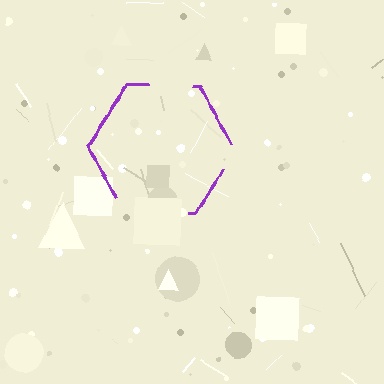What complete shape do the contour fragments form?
The contour fragments form a hexagon.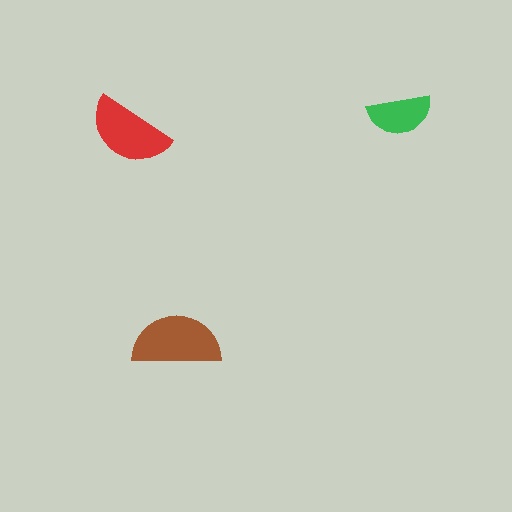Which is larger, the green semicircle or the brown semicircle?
The brown one.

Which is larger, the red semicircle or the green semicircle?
The red one.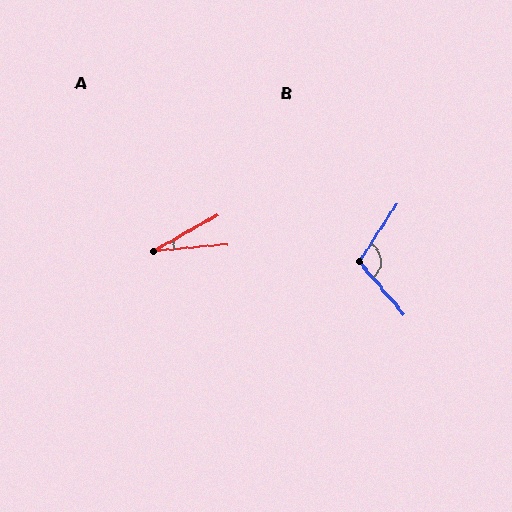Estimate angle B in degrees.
Approximately 107 degrees.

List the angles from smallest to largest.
A (24°), B (107°).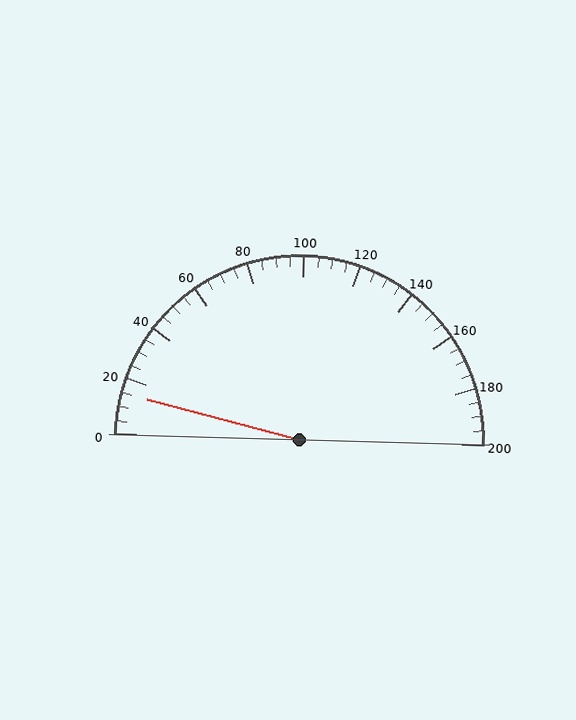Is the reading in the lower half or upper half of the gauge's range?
The reading is in the lower half of the range (0 to 200).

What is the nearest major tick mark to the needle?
The nearest major tick mark is 20.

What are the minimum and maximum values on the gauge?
The gauge ranges from 0 to 200.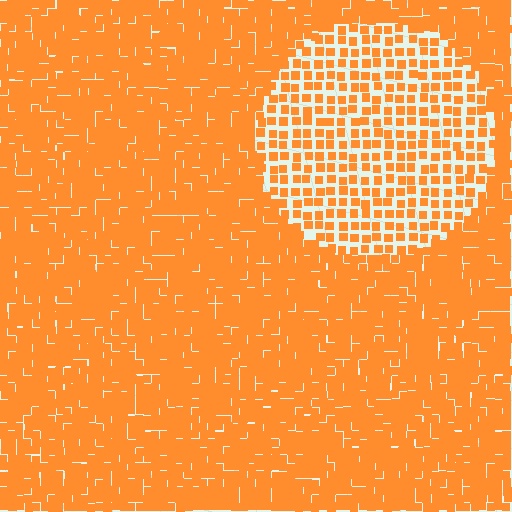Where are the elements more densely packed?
The elements are more densely packed outside the circle boundary.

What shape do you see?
I see a circle.